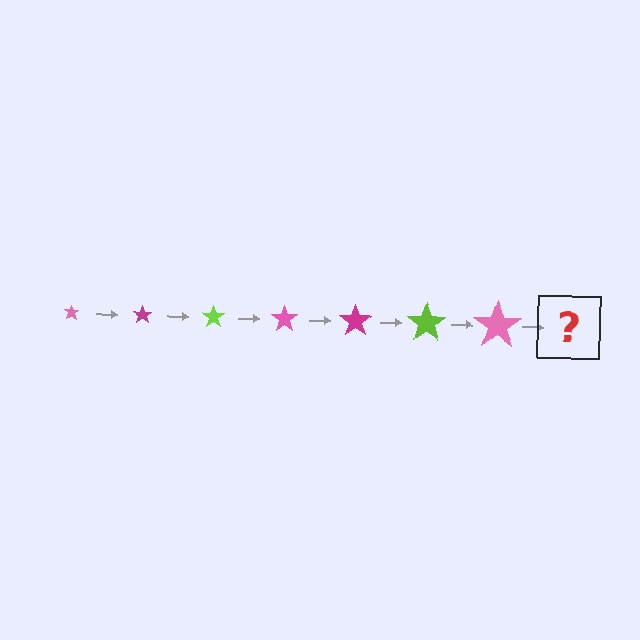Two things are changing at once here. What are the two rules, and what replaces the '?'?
The two rules are that the star grows larger each step and the color cycles through pink, magenta, and lime. The '?' should be a magenta star, larger than the previous one.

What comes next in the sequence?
The next element should be a magenta star, larger than the previous one.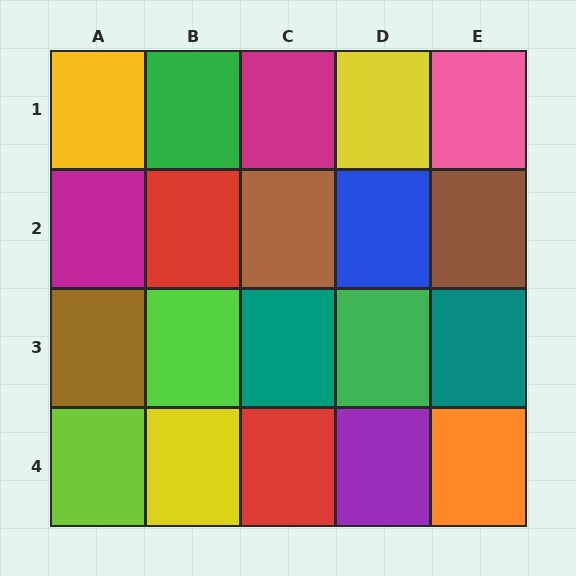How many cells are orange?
1 cell is orange.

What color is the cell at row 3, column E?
Teal.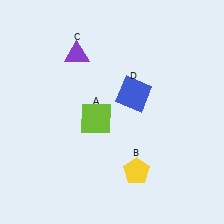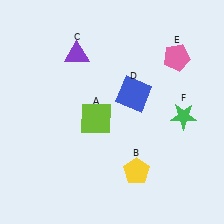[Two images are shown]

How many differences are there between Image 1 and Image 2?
There are 2 differences between the two images.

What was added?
A pink pentagon (E), a green star (F) were added in Image 2.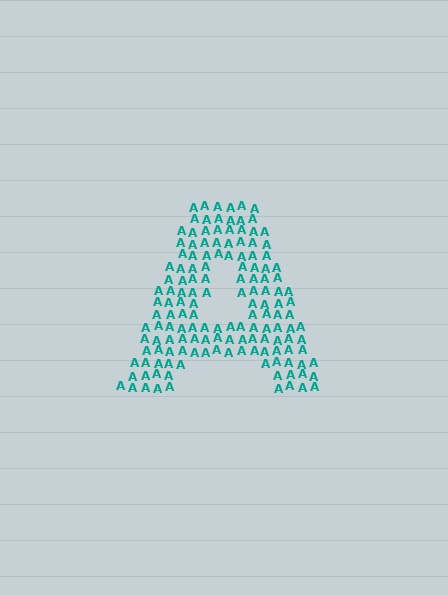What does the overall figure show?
The overall figure shows the letter A.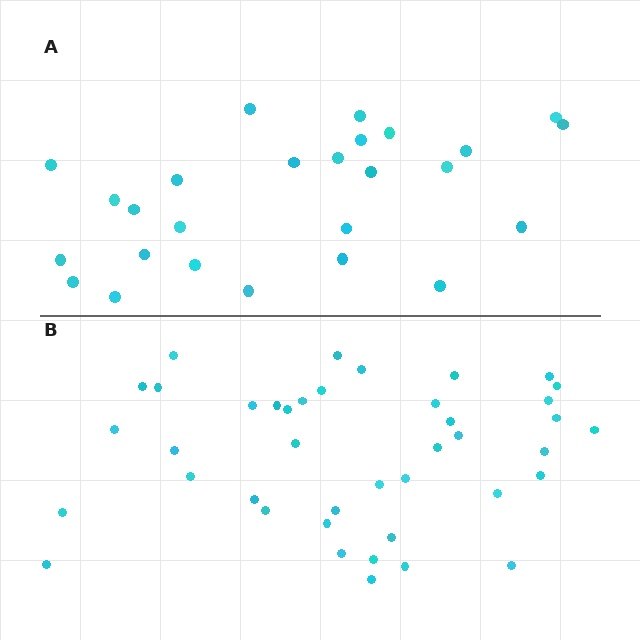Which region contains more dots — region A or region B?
Region B (the bottom region) has more dots.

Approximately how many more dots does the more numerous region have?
Region B has approximately 15 more dots than region A.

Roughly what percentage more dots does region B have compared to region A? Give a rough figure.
About 60% more.